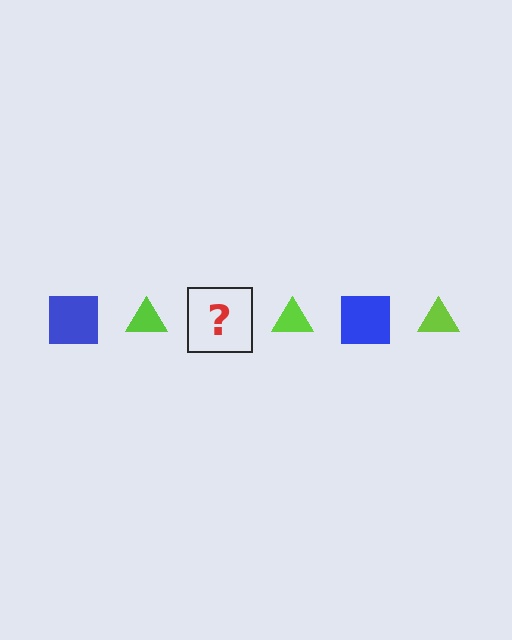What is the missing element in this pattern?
The missing element is a blue square.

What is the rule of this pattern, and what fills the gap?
The rule is that the pattern alternates between blue square and lime triangle. The gap should be filled with a blue square.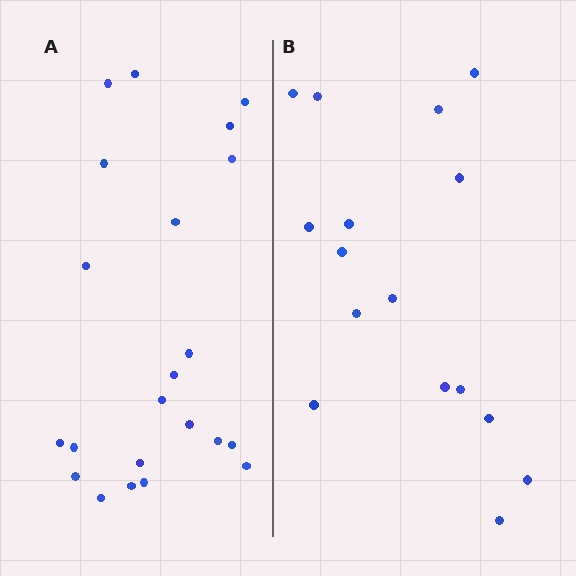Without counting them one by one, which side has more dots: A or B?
Region A (the left region) has more dots.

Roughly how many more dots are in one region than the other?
Region A has about 6 more dots than region B.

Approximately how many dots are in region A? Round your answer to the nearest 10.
About 20 dots. (The exact count is 22, which rounds to 20.)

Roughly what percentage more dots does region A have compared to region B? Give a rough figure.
About 40% more.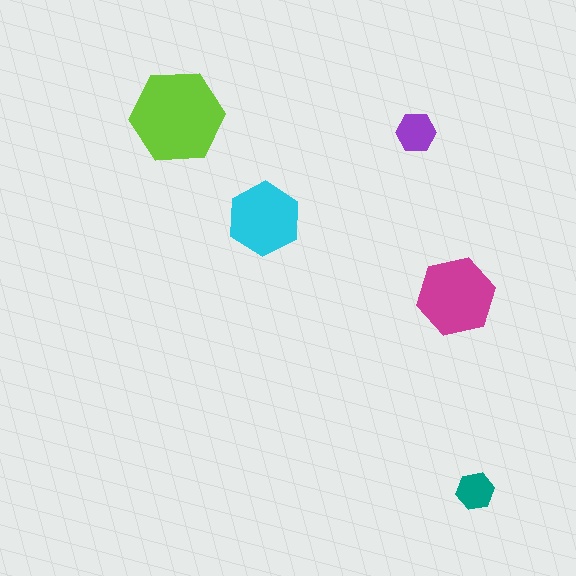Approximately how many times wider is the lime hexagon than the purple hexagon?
About 2.5 times wider.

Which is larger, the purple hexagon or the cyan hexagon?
The cyan one.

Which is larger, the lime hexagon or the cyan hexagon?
The lime one.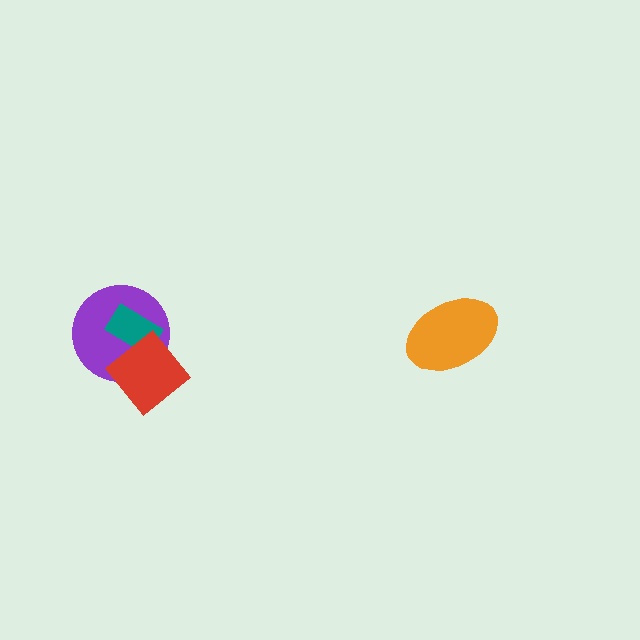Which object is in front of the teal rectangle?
The red diamond is in front of the teal rectangle.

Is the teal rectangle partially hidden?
Yes, it is partially covered by another shape.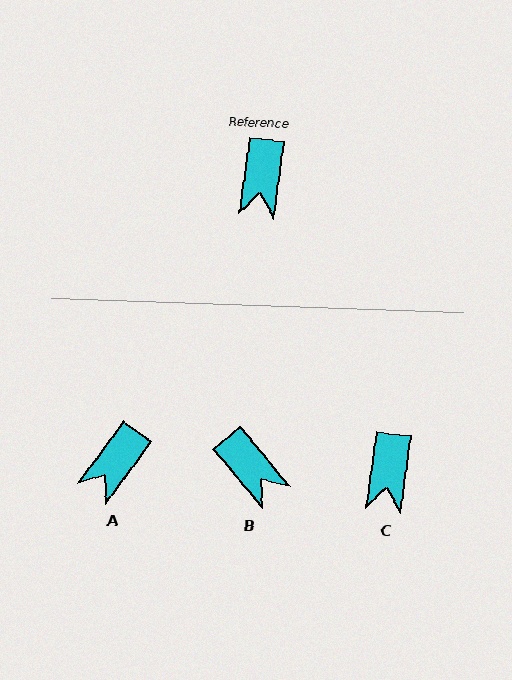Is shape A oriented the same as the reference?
No, it is off by about 28 degrees.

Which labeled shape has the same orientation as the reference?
C.